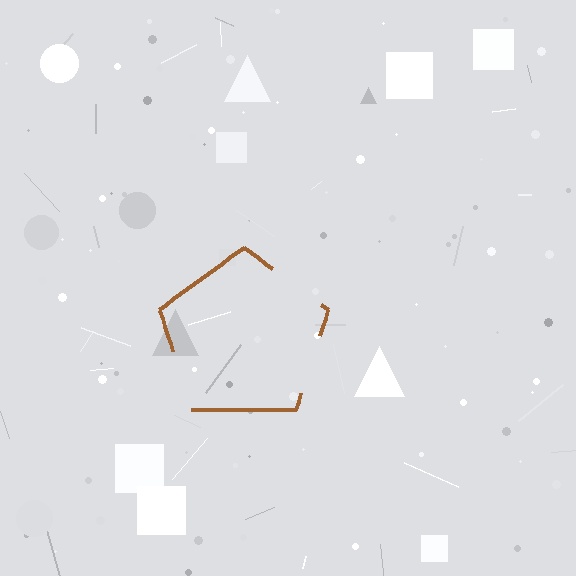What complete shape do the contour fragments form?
The contour fragments form a pentagon.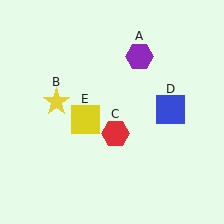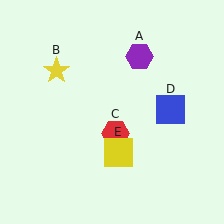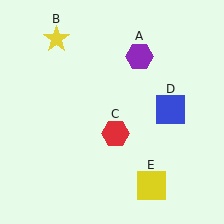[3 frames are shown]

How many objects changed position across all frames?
2 objects changed position: yellow star (object B), yellow square (object E).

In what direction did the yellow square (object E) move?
The yellow square (object E) moved down and to the right.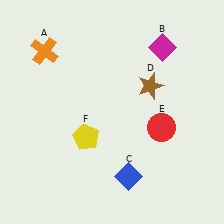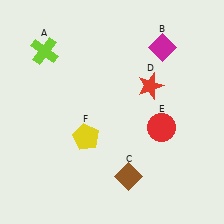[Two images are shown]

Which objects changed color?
A changed from orange to lime. C changed from blue to brown. D changed from brown to red.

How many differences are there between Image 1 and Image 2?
There are 3 differences between the two images.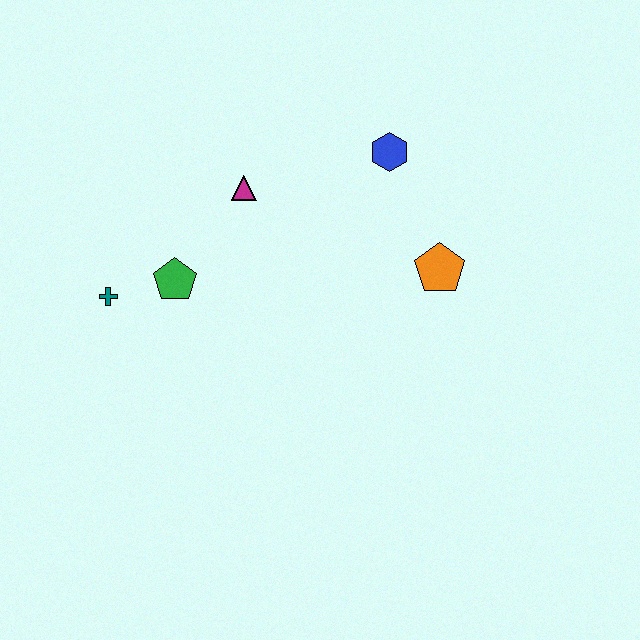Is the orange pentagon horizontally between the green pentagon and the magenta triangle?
No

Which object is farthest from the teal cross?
The orange pentagon is farthest from the teal cross.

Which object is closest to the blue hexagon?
The orange pentagon is closest to the blue hexagon.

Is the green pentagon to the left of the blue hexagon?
Yes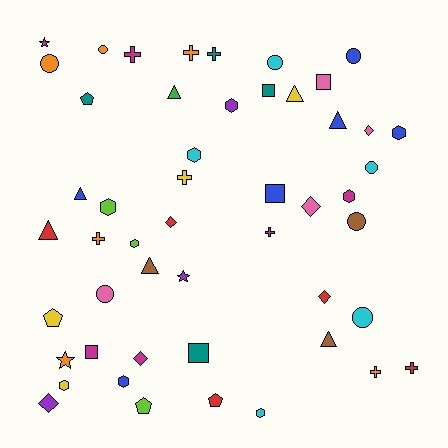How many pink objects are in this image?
There are 4 pink objects.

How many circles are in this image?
There are 8 circles.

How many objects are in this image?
There are 50 objects.